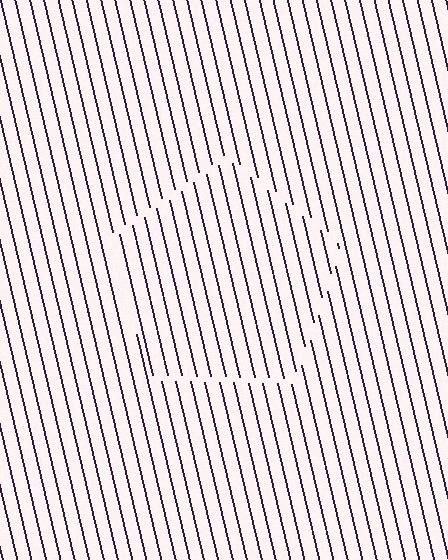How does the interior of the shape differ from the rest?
The interior of the shape contains the same grating, shifted by half a period — the contour is defined by the phase discontinuity where line-ends from the inner and outer gratings abut.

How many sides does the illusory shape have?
5 sides — the line-ends trace a pentagon.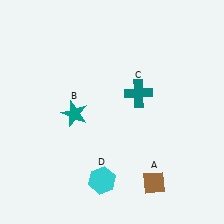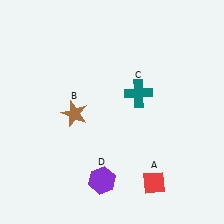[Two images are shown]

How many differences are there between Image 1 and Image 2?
There are 3 differences between the two images.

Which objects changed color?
A changed from brown to red. B changed from teal to brown. D changed from cyan to purple.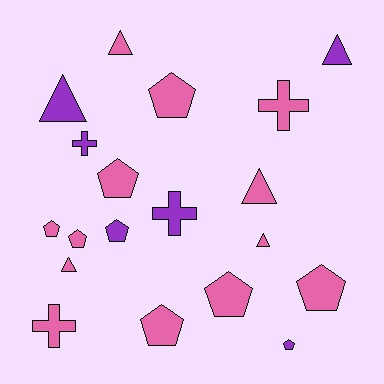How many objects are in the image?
There are 19 objects.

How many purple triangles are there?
There are 2 purple triangles.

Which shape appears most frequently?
Pentagon, with 9 objects.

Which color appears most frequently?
Pink, with 13 objects.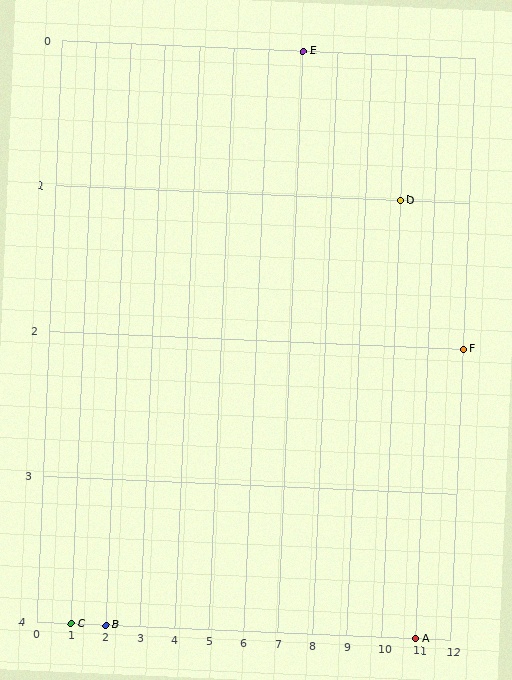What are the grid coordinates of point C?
Point C is at grid coordinates (1, 4).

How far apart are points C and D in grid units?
Points C and D are 9 columns and 3 rows apart (about 9.5 grid units diagonally).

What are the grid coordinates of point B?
Point B is at grid coordinates (2, 4).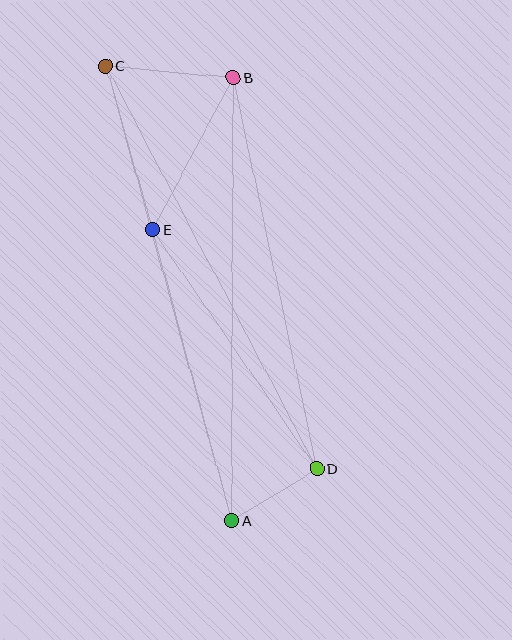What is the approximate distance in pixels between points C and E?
The distance between C and E is approximately 170 pixels.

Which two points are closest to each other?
Points A and D are closest to each other.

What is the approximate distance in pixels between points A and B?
The distance between A and B is approximately 443 pixels.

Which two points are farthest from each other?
Points A and C are farthest from each other.